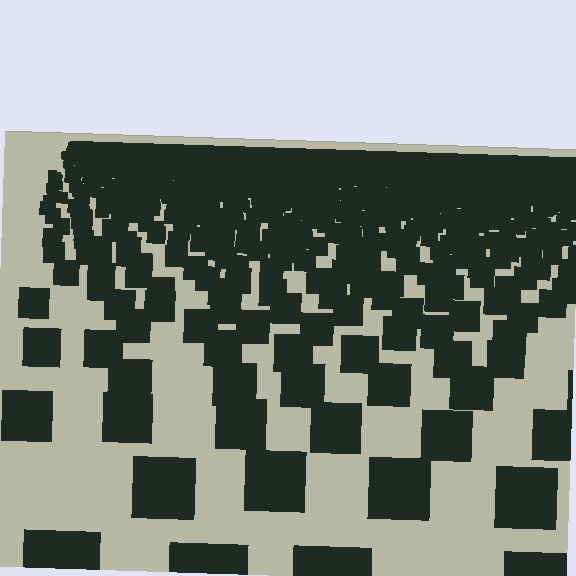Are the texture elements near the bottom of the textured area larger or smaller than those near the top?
Larger. Near the bottom, elements are closer to the viewer and appear at a bigger on-screen size.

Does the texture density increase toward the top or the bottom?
Density increases toward the top.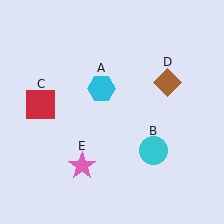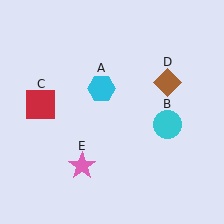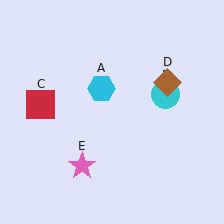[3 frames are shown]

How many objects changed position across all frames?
1 object changed position: cyan circle (object B).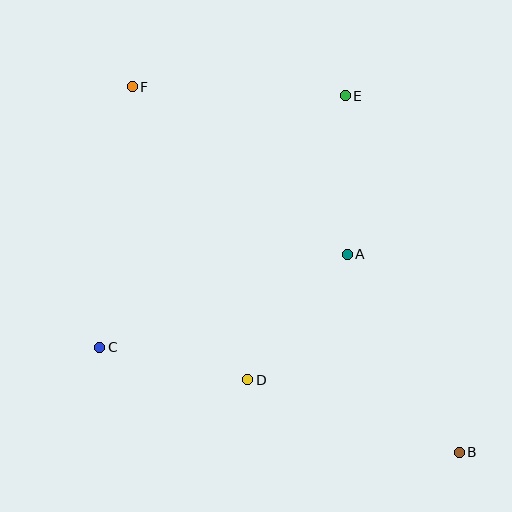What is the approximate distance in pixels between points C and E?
The distance between C and E is approximately 352 pixels.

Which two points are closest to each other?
Points C and D are closest to each other.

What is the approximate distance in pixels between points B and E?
The distance between B and E is approximately 374 pixels.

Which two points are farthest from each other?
Points B and F are farthest from each other.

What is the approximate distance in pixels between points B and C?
The distance between B and C is approximately 375 pixels.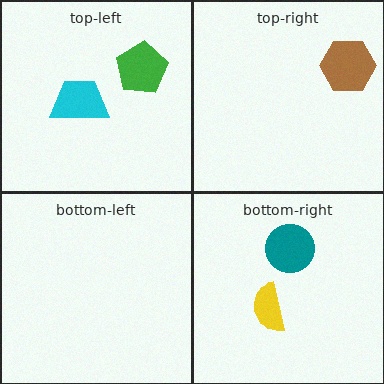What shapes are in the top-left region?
The cyan trapezoid, the green pentagon.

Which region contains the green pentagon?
The top-left region.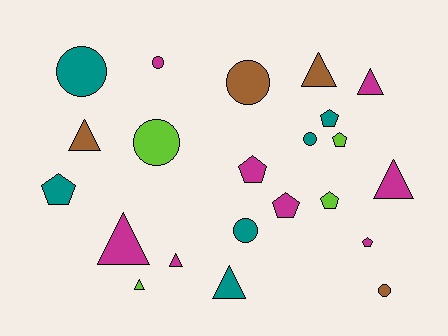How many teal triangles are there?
There is 1 teal triangle.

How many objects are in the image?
There are 22 objects.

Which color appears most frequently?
Magenta, with 8 objects.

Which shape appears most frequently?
Triangle, with 8 objects.